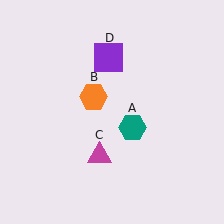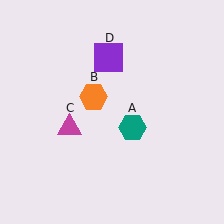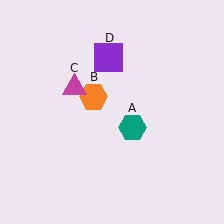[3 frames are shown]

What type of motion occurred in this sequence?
The magenta triangle (object C) rotated clockwise around the center of the scene.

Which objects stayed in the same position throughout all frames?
Teal hexagon (object A) and orange hexagon (object B) and purple square (object D) remained stationary.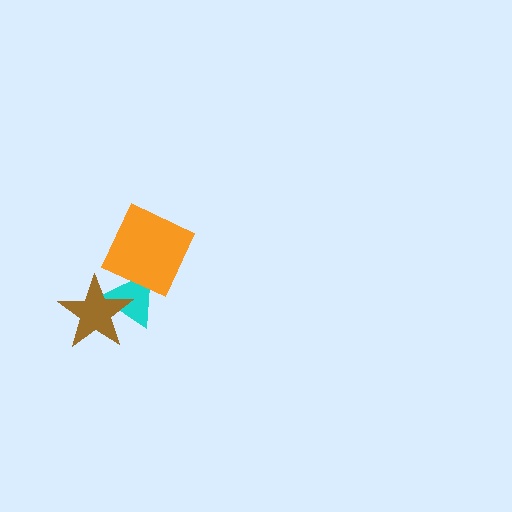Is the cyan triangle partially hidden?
Yes, it is partially covered by another shape.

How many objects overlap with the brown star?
1 object overlaps with the brown star.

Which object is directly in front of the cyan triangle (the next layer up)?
The orange diamond is directly in front of the cyan triangle.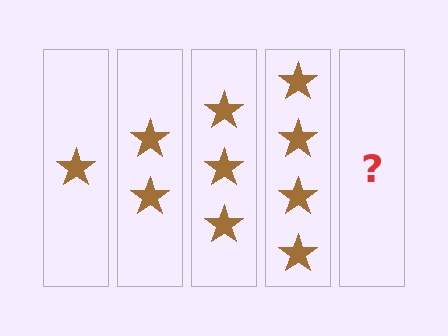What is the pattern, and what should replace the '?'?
The pattern is that each step adds one more star. The '?' should be 5 stars.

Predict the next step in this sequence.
The next step is 5 stars.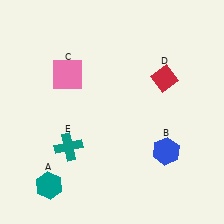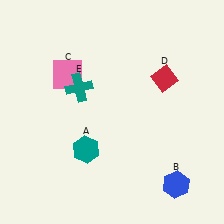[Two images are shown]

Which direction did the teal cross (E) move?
The teal cross (E) moved up.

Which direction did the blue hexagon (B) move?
The blue hexagon (B) moved down.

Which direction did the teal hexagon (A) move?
The teal hexagon (A) moved right.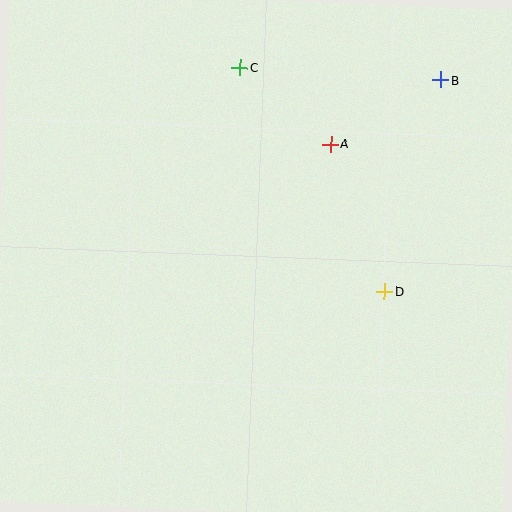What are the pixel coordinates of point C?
Point C is at (240, 68).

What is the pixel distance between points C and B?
The distance between C and B is 201 pixels.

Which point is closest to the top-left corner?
Point C is closest to the top-left corner.